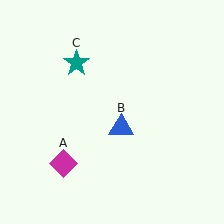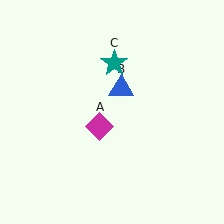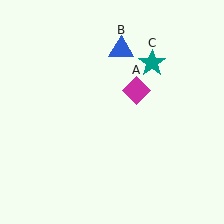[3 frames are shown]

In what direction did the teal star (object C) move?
The teal star (object C) moved right.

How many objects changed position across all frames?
3 objects changed position: magenta diamond (object A), blue triangle (object B), teal star (object C).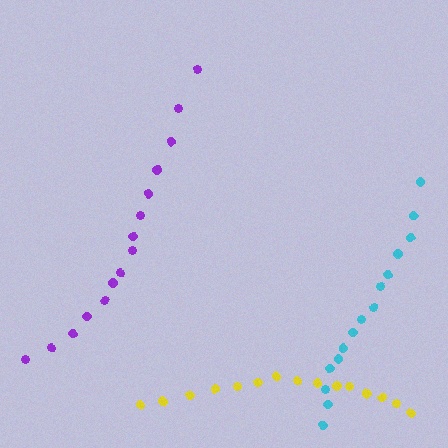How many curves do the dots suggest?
There are 3 distinct paths.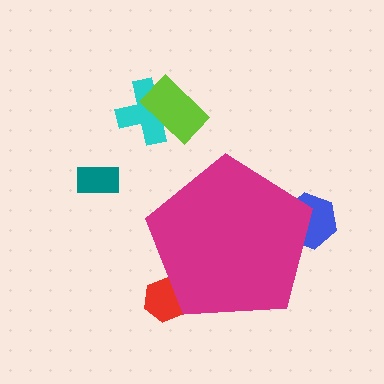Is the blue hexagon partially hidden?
Yes, the blue hexagon is partially hidden behind the magenta pentagon.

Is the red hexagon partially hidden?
Yes, the red hexagon is partially hidden behind the magenta pentagon.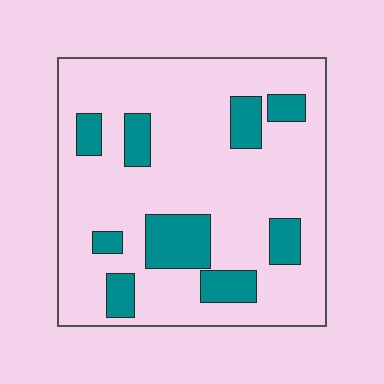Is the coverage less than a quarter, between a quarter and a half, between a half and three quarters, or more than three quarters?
Less than a quarter.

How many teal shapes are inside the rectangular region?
9.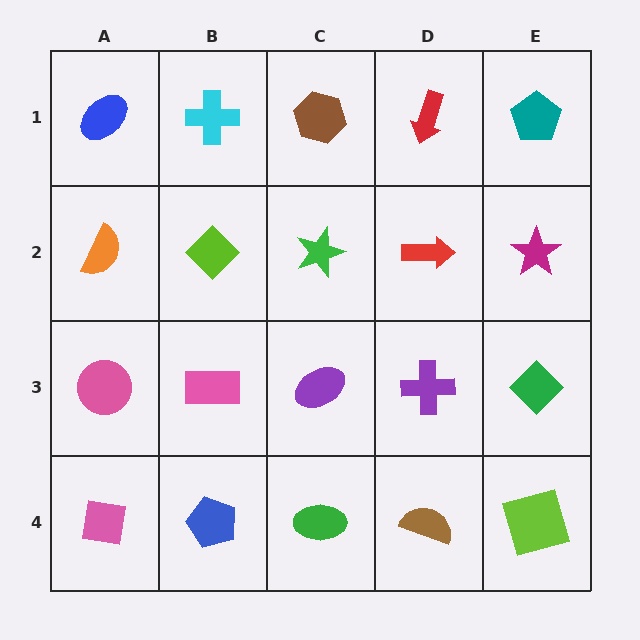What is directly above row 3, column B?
A lime diamond.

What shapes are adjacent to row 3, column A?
An orange semicircle (row 2, column A), a pink square (row 4, column A), a pink rectangle (row 3, column B).